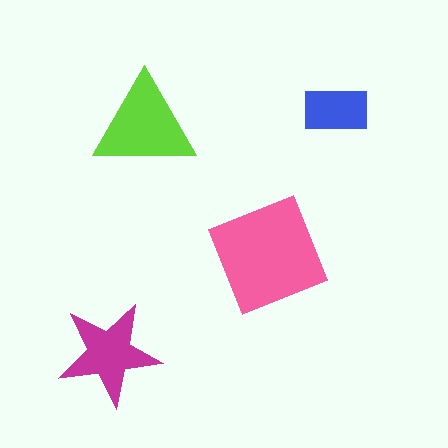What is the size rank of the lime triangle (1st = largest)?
2nd.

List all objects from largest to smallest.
The pink square, the lime triangle, the magenta star, the blue rectangle.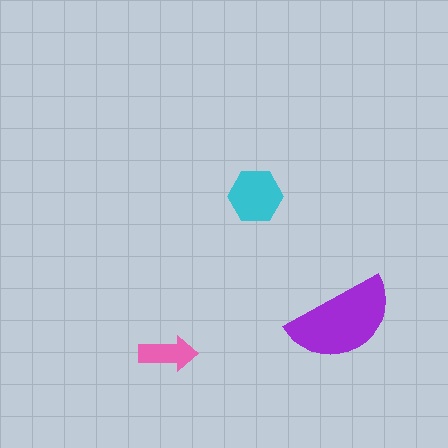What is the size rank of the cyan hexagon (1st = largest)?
2nd.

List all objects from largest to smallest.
The purple semicircle, the cyan hexagon, the pink arrow.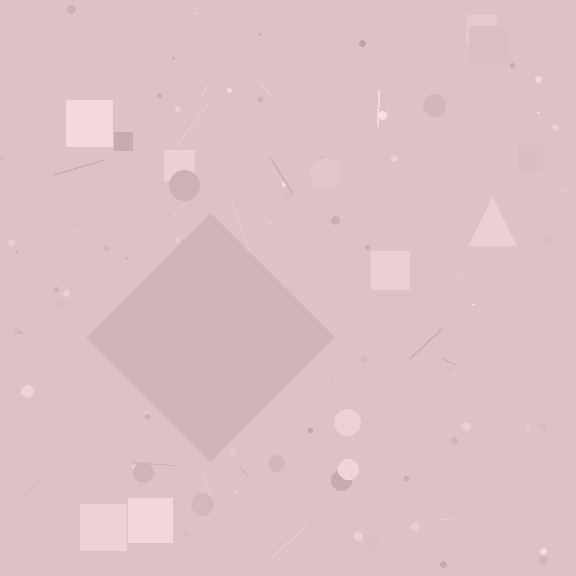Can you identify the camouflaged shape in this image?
The camouflaged shape is a diamond.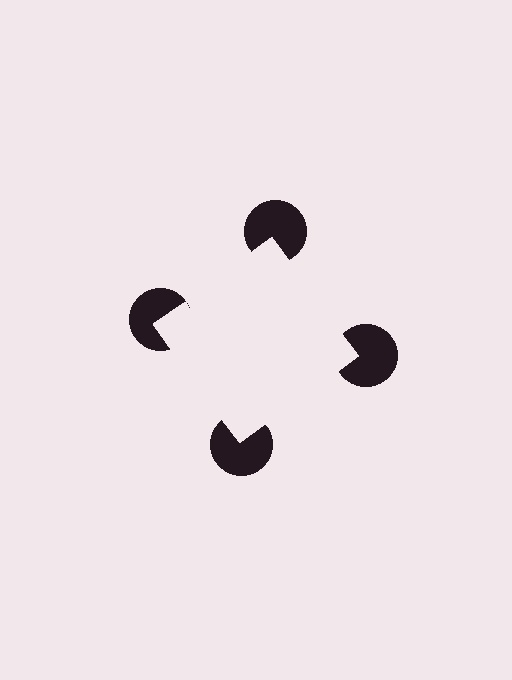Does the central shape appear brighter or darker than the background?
It typically appears slightly brighter than the background, even though no actual brightness change is drawn.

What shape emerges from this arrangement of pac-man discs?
An illusory square — its edges are inferred from the aligned wedge cuts in the pac-man discs, not physically drawn.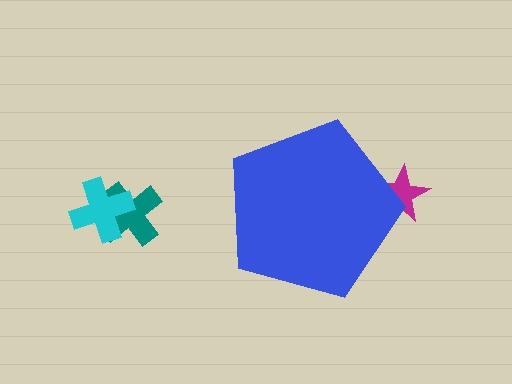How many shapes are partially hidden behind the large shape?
1 shape is partially hidden.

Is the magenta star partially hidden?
Yes, the magenta star is partially hidden behind the blue pentagon.